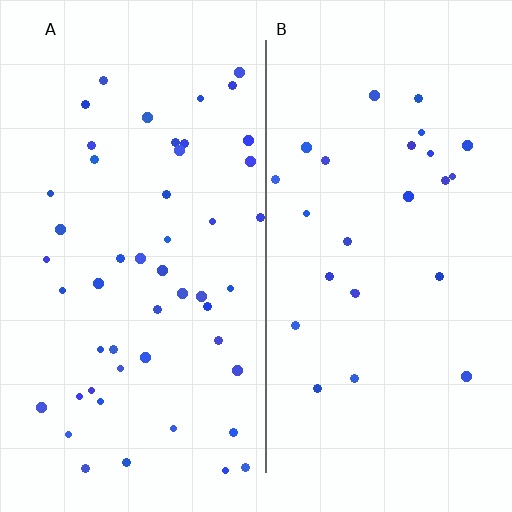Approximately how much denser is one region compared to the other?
Approximately 2.0× — region A over region B.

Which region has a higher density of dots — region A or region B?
A (the left).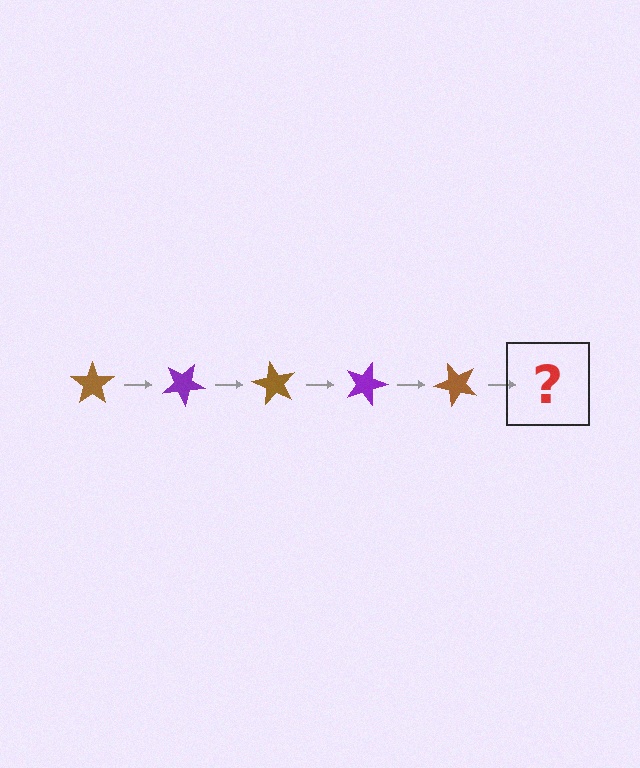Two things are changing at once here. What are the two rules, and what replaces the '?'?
The two rules are that it rotates 30 degrees each step and the color cycles through brown and purple. The '?' should be a purple star, rotated 150 degrees from the start.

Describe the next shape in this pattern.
It should be a purple star, rotated 150 degrees from the start.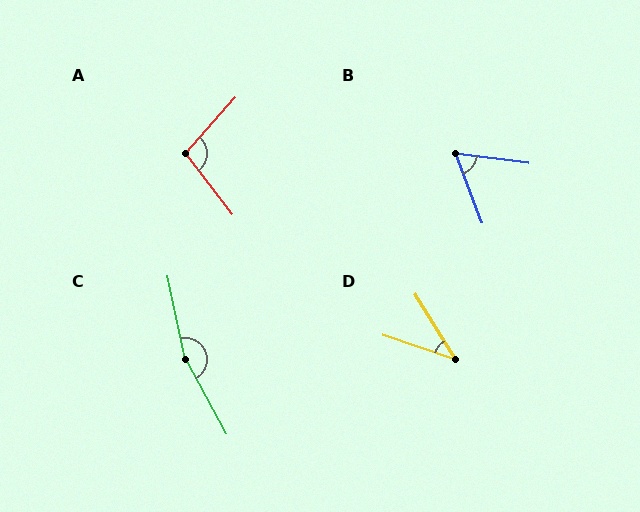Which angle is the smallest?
D, at approximately 40 degrees.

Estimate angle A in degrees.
Approximately 101 degrees.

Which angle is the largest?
C, at approximately 163 degrees.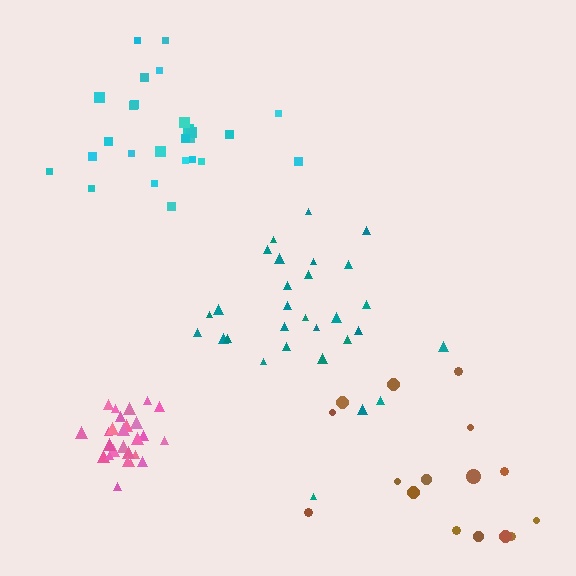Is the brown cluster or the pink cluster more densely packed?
Pink.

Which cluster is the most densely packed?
Pink.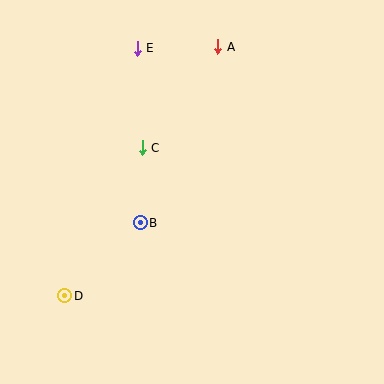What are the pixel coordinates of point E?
Point E is at (137, 48).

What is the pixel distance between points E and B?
The distance between E and B is 175 pixels.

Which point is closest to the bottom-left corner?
Point D is closest to the bottom-left corner.